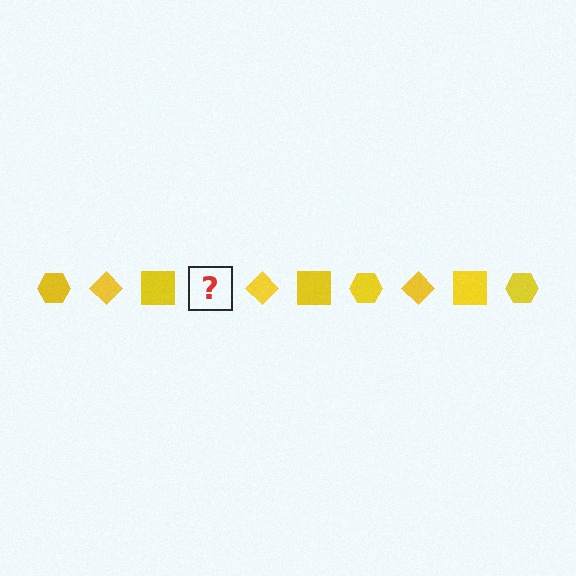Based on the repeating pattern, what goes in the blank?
The blank should be a yellow hexagon.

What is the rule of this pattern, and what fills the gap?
The rule is that the pattern cycles through hexagon, diamond, square shapes in yellow. The gap should be filled with a yellow hexagon.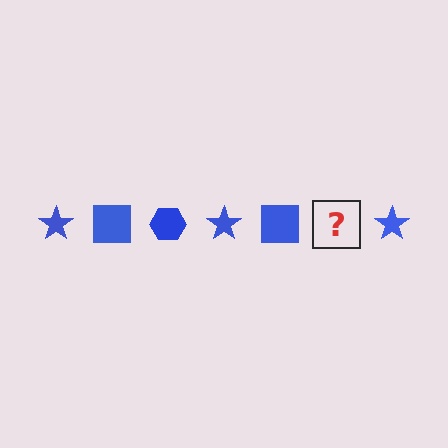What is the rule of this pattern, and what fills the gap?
The rule is that the pattern cycles through star, square, hexagon shapes in blue. The gap should be filled with a blue hexagon.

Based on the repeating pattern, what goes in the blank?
The blank should be a blue hexagon.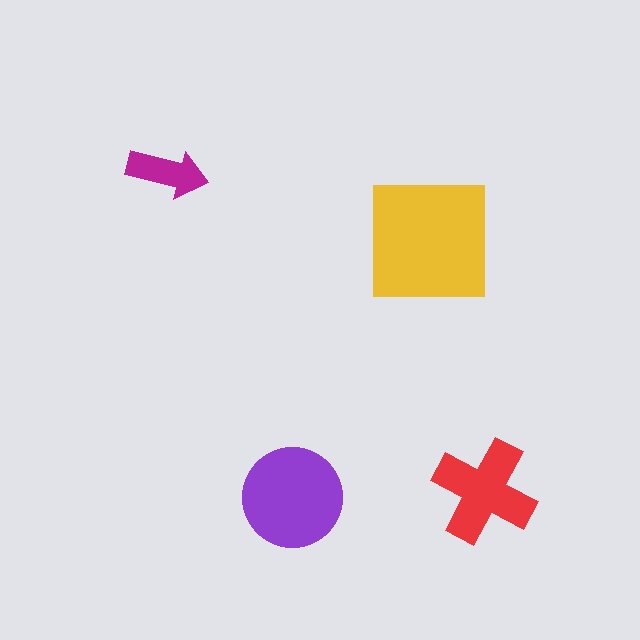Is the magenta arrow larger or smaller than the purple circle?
Smaller.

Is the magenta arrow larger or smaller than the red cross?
Smaller.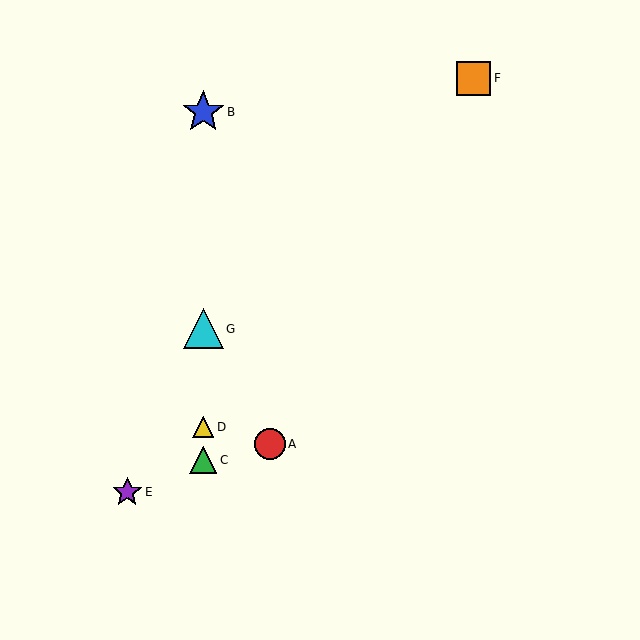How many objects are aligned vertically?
4 objects (B, C, D, G) are aligned vertically.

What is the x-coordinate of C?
Object C is at x≈203.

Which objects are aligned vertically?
Objects B, C, D, G are aligned vertically.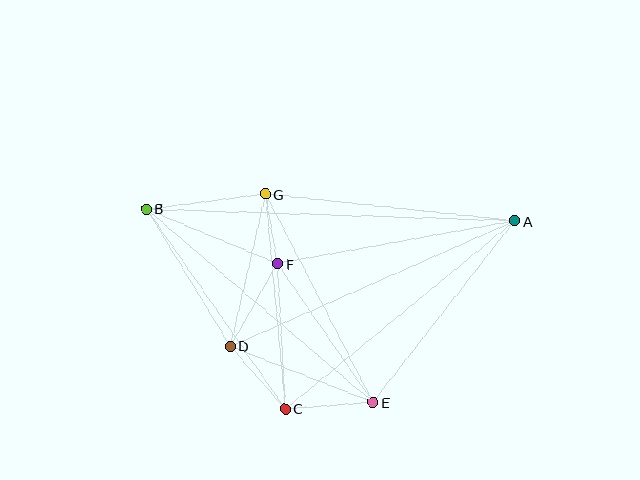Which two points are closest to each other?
Points F and G are closest to each other.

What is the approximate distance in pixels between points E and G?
The distance between E and G is approximately 234 pixels.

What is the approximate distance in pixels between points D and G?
The distance between D and G is approximately 156 pixels.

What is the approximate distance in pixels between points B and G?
The distance between B and G is approximately 120 pixels.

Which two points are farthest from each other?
Points A and B are farthest from each other.